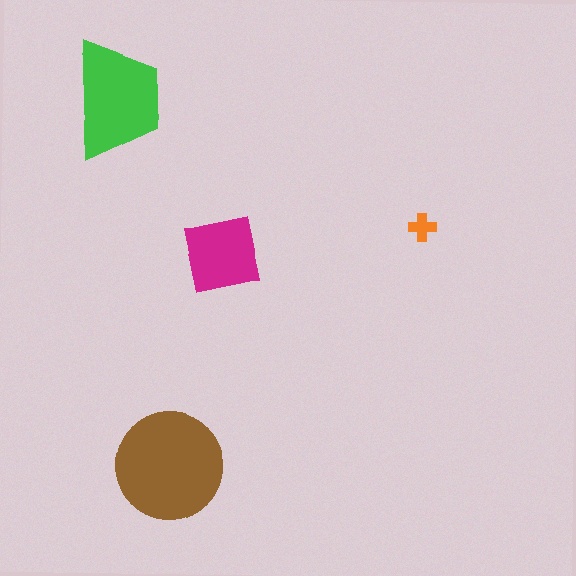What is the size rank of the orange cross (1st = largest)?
4th.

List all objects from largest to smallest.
The brown circle, the green trapezoid, the magenta square, the orange cross.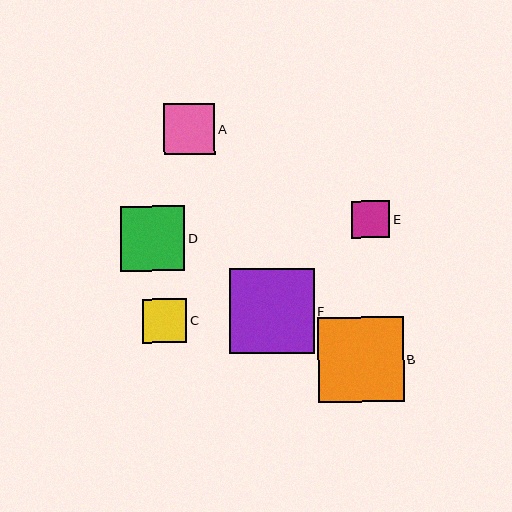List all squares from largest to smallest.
From largest to smallest: B, F, D, A, C, E.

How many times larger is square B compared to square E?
Square B is approximately 2.3 times the size of square E.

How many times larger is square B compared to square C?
Square B is approximately 1.9 times the size of square C.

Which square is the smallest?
Square E is the smallest with a size of approximately 38 pixels.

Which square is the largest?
Square B is the largest with a size of approximately 85 pixels.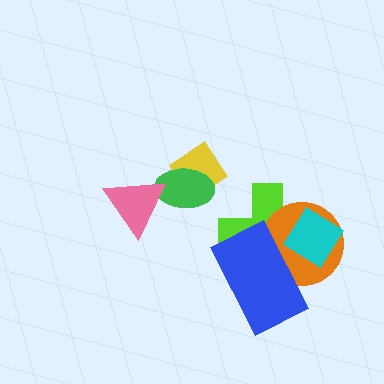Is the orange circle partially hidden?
Yes, it is partially covered by another shape.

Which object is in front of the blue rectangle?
The cyan diamond is in front of the blue rectangle.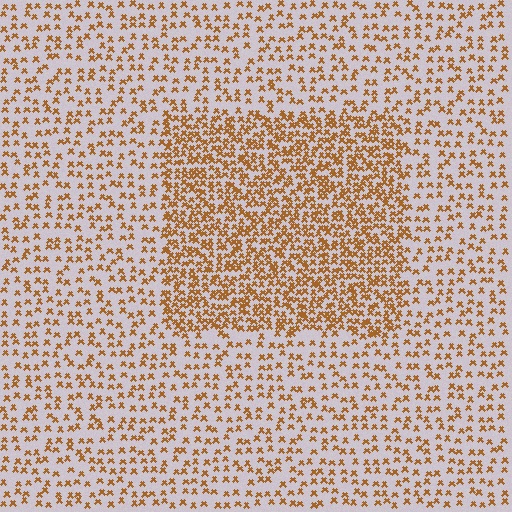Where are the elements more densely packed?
The elements are more densely packed inside the rectangle boundary.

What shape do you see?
I see a rectangle.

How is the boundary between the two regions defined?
The boundary is defined by a change in element density (approximately 2.2x ratio). All elements are the same color, size, and shape.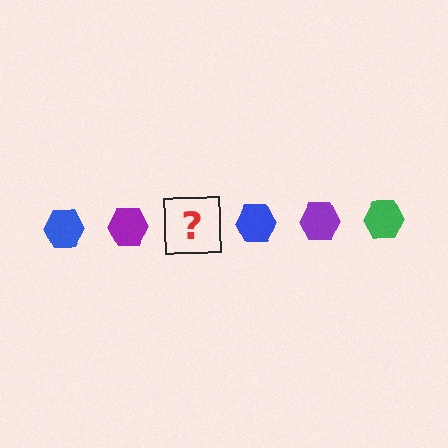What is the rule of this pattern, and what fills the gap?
The rule is that the pattern cycles through blue, purple, green hexagons. The gap should be filled with a green hexagon.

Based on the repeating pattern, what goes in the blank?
The blank should be a green hexagon.